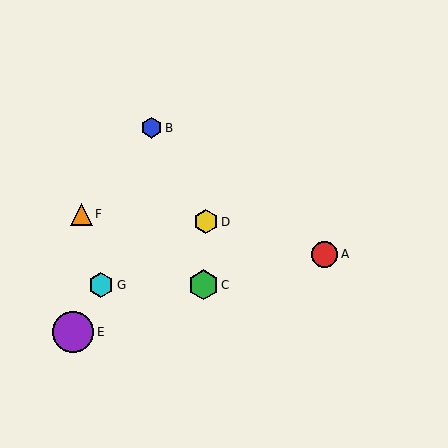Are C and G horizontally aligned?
Yes, both are at y≈285.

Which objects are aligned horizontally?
Objects C, G are aligned horizontally.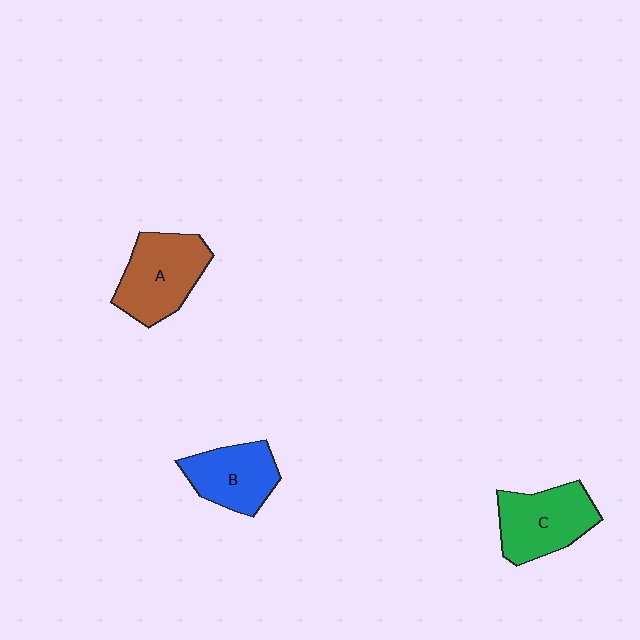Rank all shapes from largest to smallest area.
From largest to smallest: A (brown), C (green), B (blue).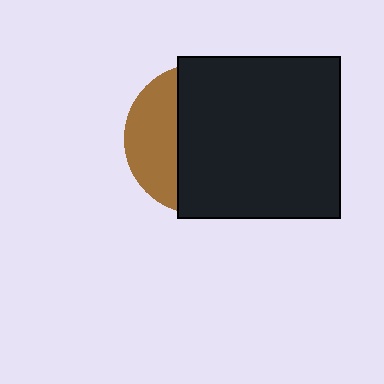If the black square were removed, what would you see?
You would see the complete brown circle.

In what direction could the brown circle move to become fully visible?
The brown circle could move left. That would shift it out from behind the black square entirely.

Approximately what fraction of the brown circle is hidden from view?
Roughly 68% of the brown circle is hidden behind the black square.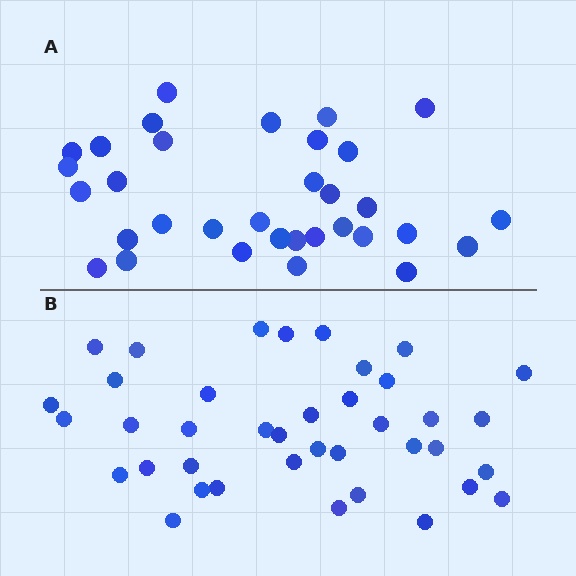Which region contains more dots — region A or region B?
Region B (the bottom region) has more dots.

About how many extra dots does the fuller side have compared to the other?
Region B has about 6 more dots than region A.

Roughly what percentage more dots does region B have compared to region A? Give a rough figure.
About 20% more.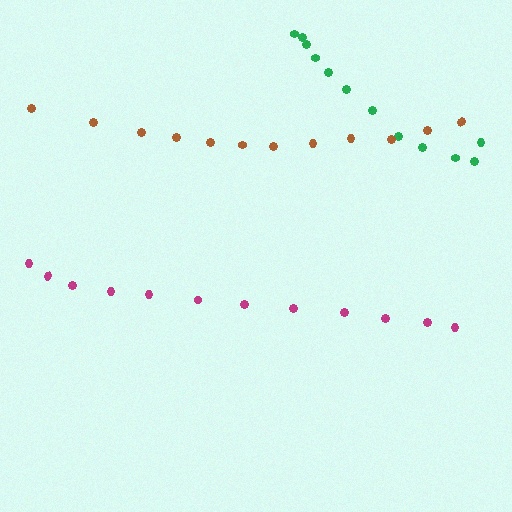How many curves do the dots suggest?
There are 3 distinct paths.